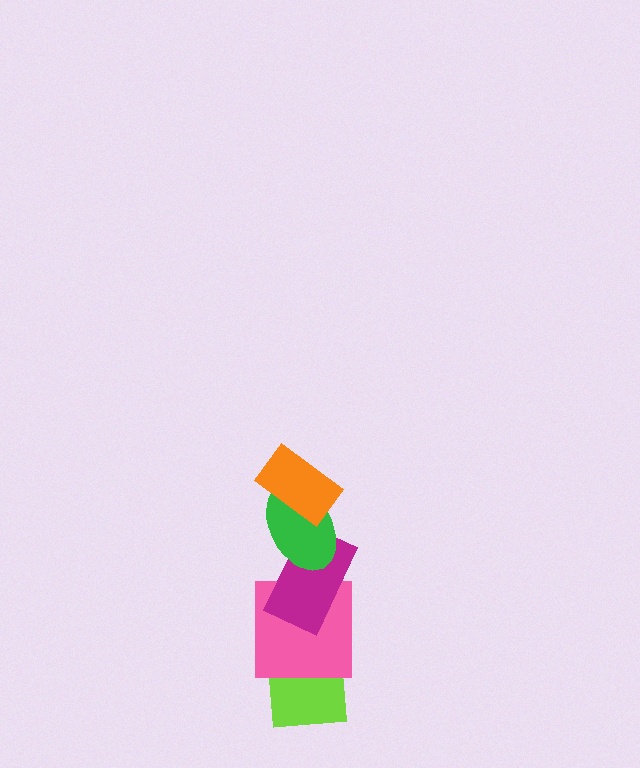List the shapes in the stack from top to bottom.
From top to bottom: the orange rectangle, the green ellipse, the magenta rectangle, the pink square, the lime square.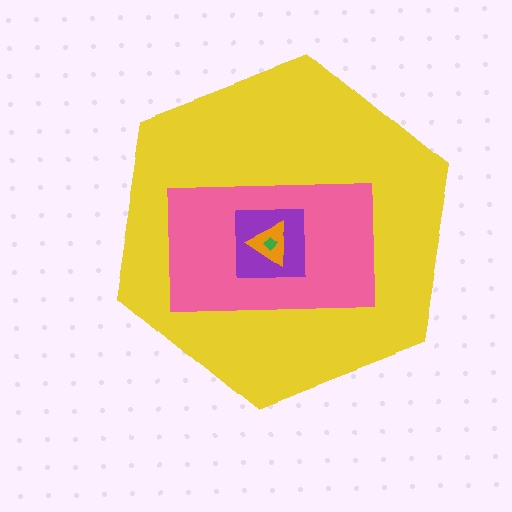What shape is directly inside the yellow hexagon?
The pink rectangle.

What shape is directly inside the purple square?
The orange triangle.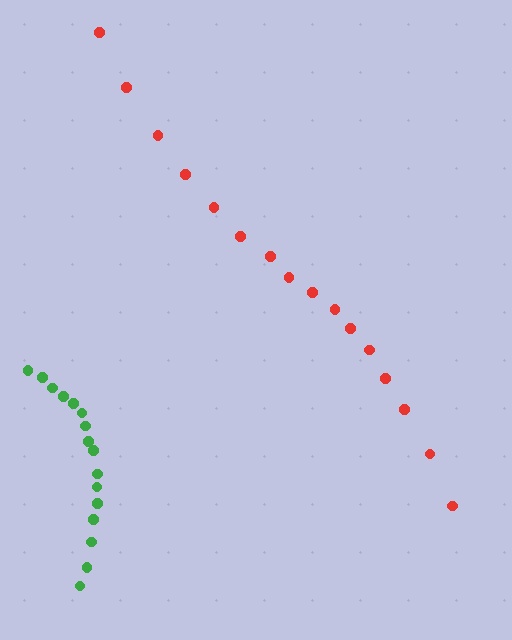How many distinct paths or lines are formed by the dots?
There are 2 distinct paths.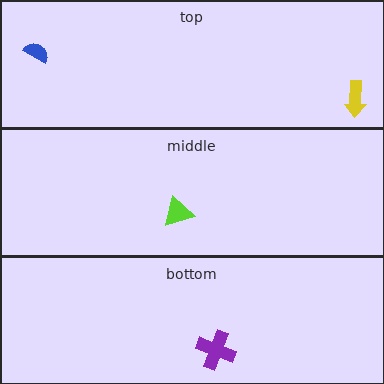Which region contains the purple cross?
The bottom region.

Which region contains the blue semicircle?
The top region.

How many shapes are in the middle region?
1.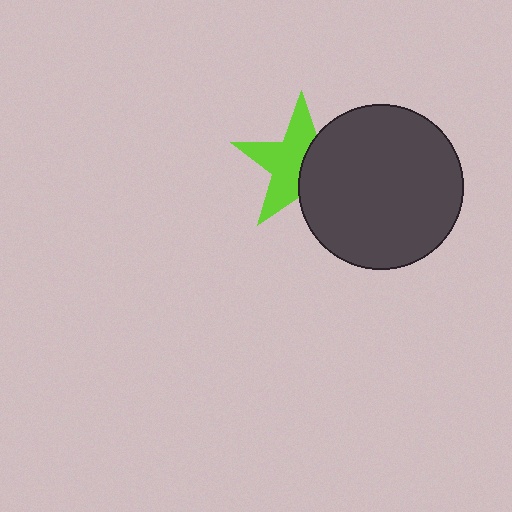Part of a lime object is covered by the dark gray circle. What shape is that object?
It is a star.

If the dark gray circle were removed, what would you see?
You would see the complete lime star.